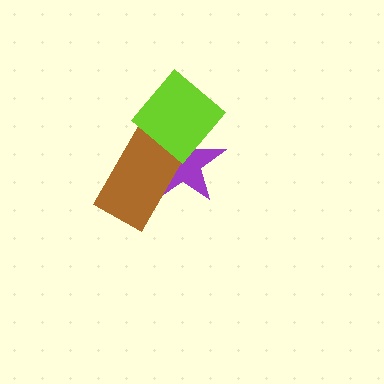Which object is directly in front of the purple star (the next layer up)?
The brown rectangle is directly in front of the purple star.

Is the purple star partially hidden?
Yes, it is partially covered by another shape.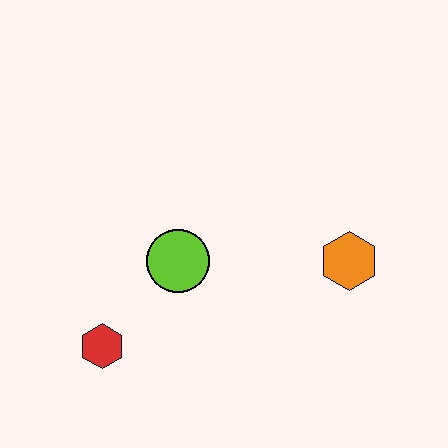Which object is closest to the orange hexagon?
The lime circle is closest to the orange hexagon.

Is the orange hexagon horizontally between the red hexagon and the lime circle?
No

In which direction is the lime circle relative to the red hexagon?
The lime circle is above the red hexagon.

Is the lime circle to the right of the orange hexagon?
No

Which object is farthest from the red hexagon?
The orange hexagon is farthest from the red hexagon.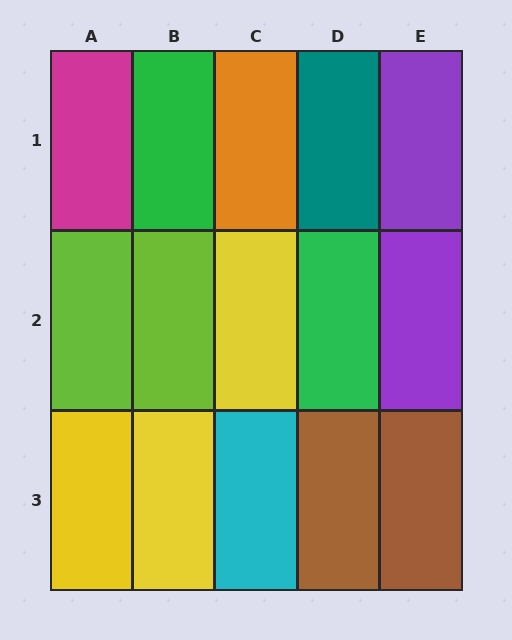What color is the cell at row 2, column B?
Lime.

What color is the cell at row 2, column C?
Yellow.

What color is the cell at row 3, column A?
Yellow.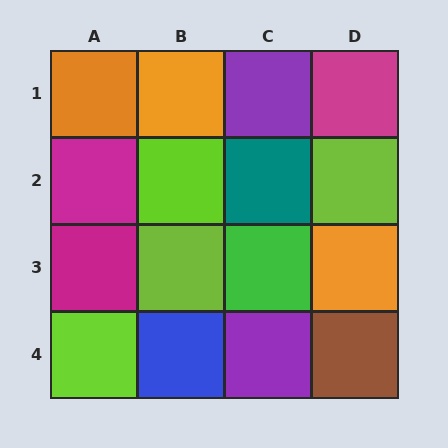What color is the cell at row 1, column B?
Orange.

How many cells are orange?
3 cells are orange.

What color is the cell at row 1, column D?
Magenta.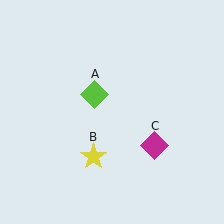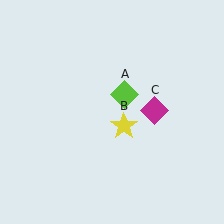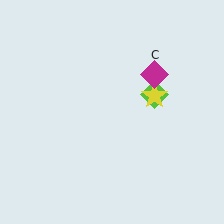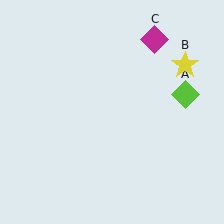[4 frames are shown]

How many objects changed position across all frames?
3 objects changed position: lime diamond (object A), yellow star (object B), magenta diamond (object C).